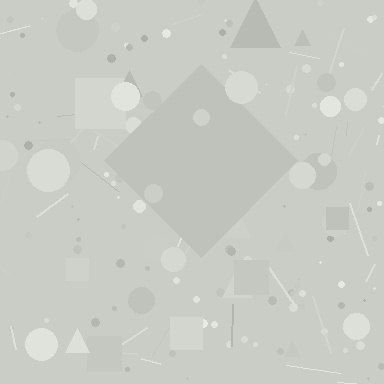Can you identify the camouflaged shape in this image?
The camouflaged shape is a diamond.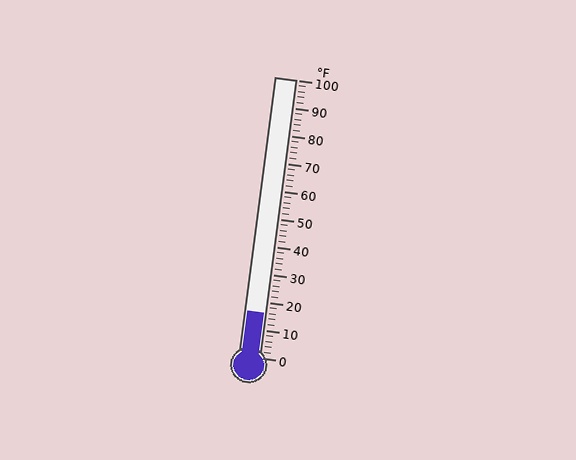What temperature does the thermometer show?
The thermometer shows approximately 16°F.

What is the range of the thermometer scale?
The thermometer scale ranges from 0°F to 100°F.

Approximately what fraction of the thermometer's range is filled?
The thermometer is filled to approximately 15% of its range.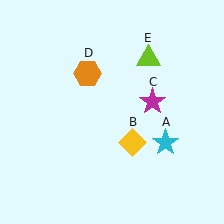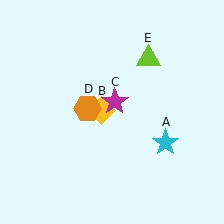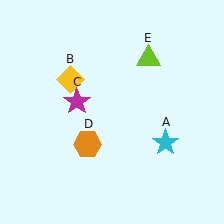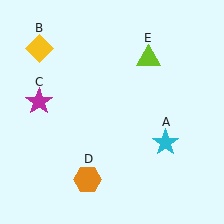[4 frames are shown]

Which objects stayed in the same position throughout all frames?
Cyan star (object A) and lime triangle (object E) remained stationary.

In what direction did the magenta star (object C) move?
The magenta star (object C) moved left.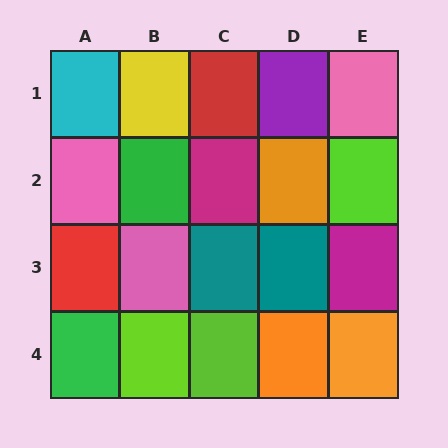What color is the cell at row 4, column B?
Lime.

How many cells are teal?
2 cells are teal.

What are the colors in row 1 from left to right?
Cyan, yellow, red, purple, pink.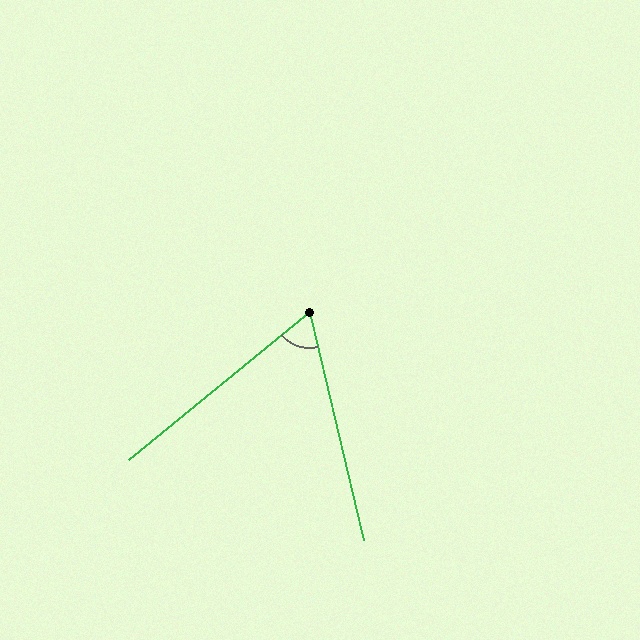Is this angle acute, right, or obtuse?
It is acute.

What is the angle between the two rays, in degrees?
Approximately 64 degrees.